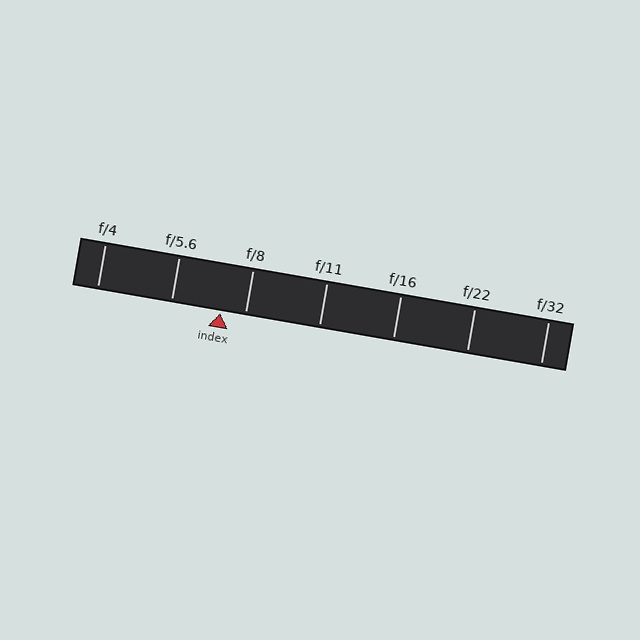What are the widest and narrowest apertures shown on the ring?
The widest aperture shown is f/4 and the narrowest is f/32.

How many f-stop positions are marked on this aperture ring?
There are 7 f-stop positions marked.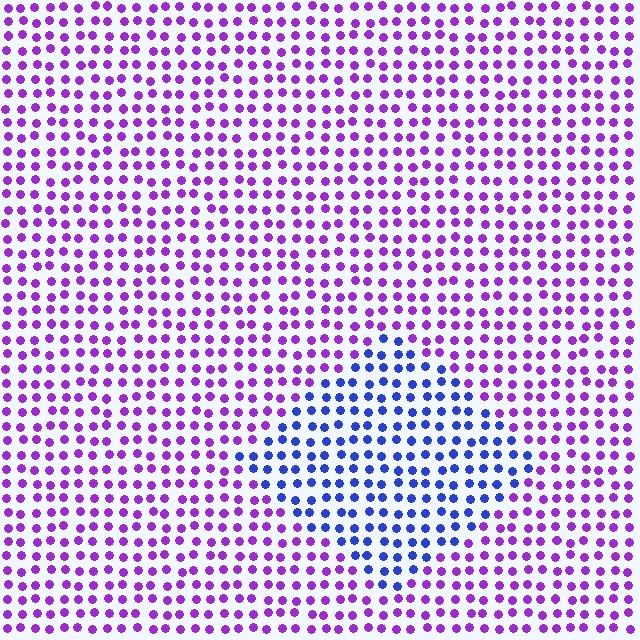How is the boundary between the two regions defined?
The boundary is defined purely by a slight shift in hue (about 50 degrees). Spacing, size, and orientation are identical on both sides.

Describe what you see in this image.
The image is filled with small purple elements in a uniform arrangement. A diamond-shaped region is visible where the elements are tinted to a slightly different hue, forming a subtle color boundary.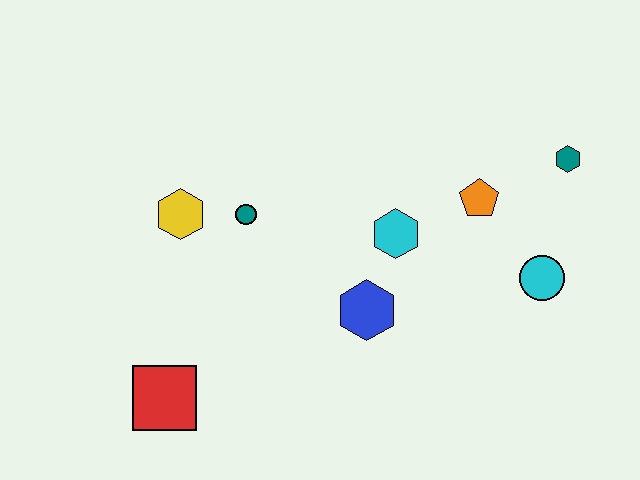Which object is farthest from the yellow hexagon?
The teal hexagon is farthest from the yellow hexagon.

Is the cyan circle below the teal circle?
Yes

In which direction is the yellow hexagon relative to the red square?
The yellow hexagon is above the red square.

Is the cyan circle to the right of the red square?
Yes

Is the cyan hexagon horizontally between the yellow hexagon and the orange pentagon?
Yes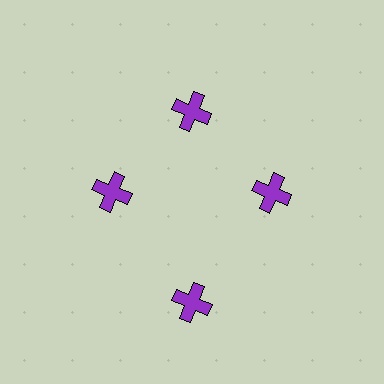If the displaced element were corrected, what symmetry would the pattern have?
It would have 4-fold rotational symmetry — the pattern would map onto itself every 90 degrees.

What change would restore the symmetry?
The symmetry would be restored by moving it inward, back onto the ring so that all 4 crosses sit at equal angles and equal distance from the center.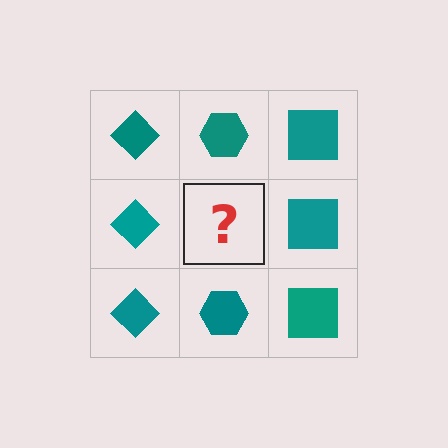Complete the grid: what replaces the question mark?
The question mark should be replaced with a teal hexagon.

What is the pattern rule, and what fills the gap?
The rule is that each column has a consistent shape. The gap should be filled with a teal hexagon.